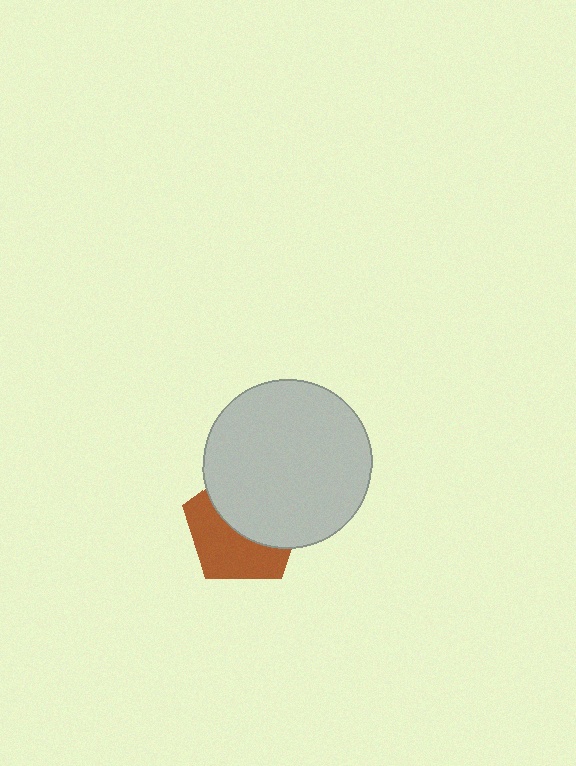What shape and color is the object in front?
The object in front is a light gray circle.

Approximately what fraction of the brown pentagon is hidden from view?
Roughly 52% of the brown pentagon is hidden behind the light gray circle.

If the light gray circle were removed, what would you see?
You would see the complete brown pentagon.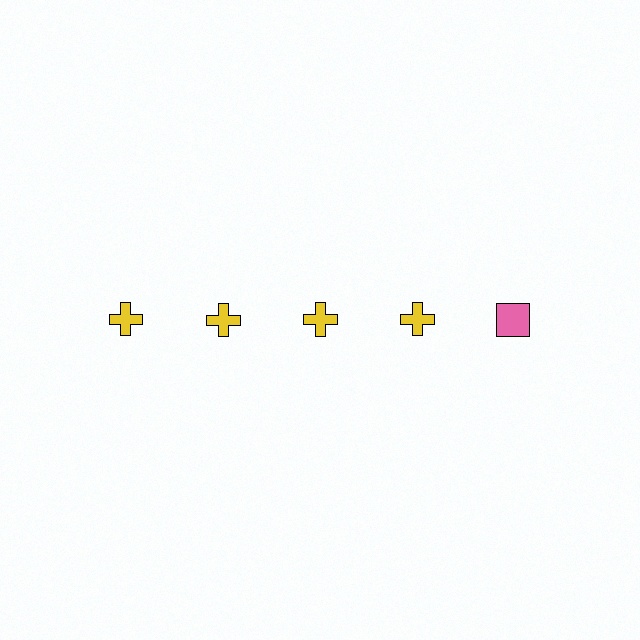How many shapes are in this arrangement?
There are 5 shapes arranged in a grid pattern.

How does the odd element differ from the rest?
It differs in both color (pink instead of yellow) and shape (square instead of cross).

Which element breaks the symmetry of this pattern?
The pink square in the top row, rightmost column breaks the symmetry. All other shapes are yellow crosses.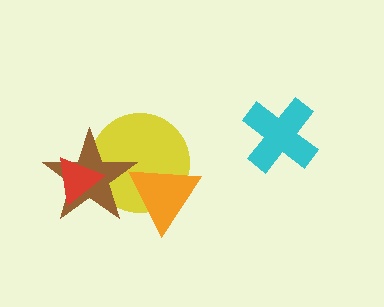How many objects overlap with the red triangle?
2 objects overlap with the red triangle.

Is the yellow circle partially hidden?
Yes, it is partially covered by another shape.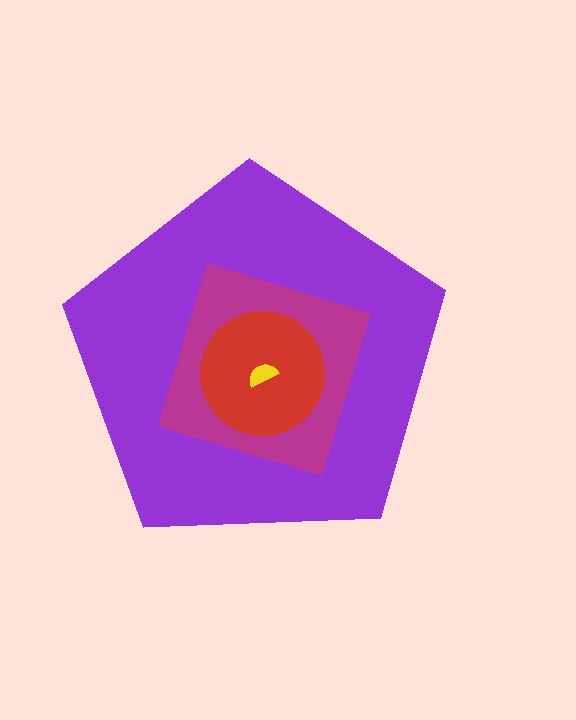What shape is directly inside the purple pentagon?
The magenta diamond.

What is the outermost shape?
The purple pentagon.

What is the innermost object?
The yellow semicircle.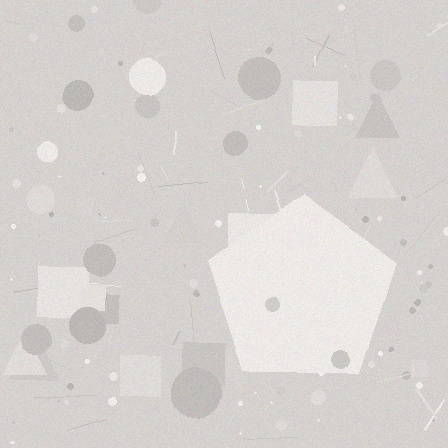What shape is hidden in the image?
A pentagon is hidden in the image.